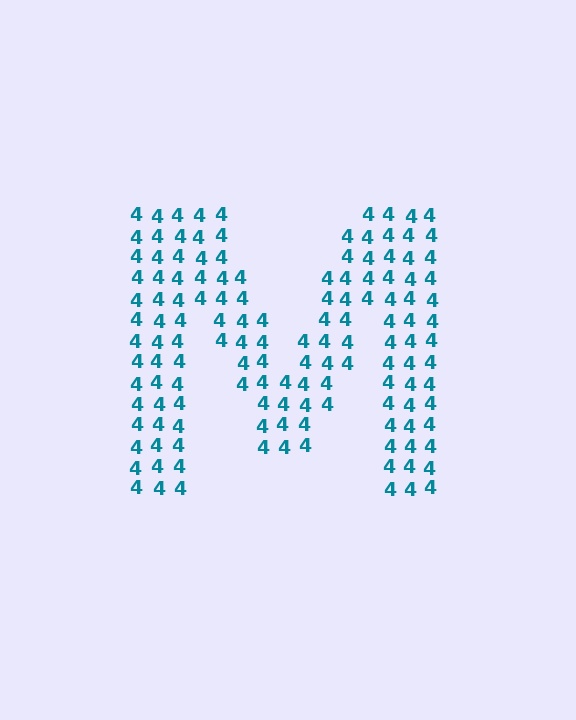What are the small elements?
The small elements are digit 4's.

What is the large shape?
The large shape is the letter M.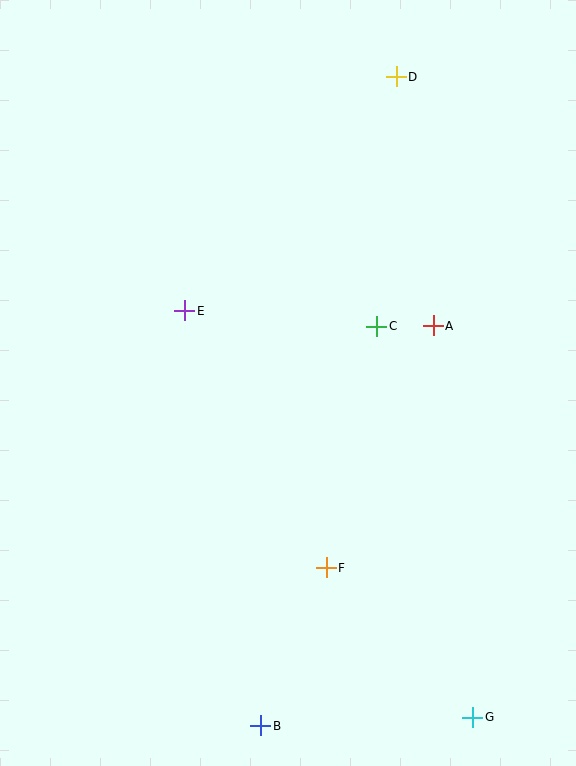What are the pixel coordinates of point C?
Point C is at (377, 326).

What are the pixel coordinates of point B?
Point B is at (261, 726).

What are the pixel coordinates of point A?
Point A is at (433, 326).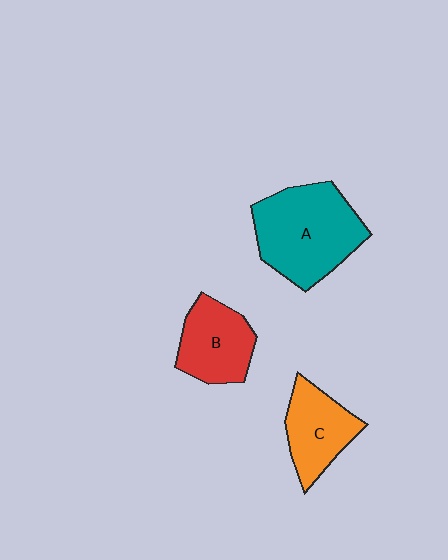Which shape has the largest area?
Shape A (teal).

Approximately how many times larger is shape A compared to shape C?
Approximately 1.7 times.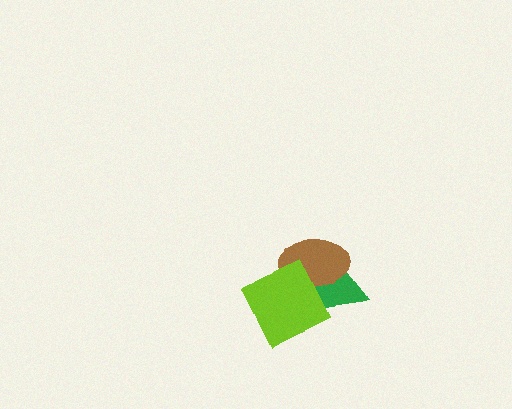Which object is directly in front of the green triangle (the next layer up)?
The brown ellipse is directly in front of the green triangle.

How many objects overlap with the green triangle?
2 objects overlap with the green triangle.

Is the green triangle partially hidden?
Yes, it is partially covered by another shape.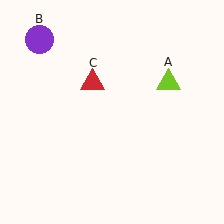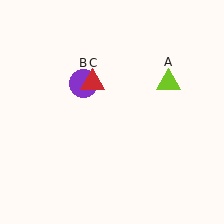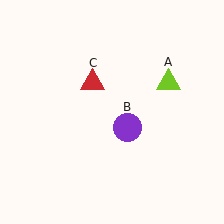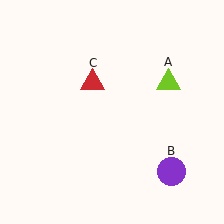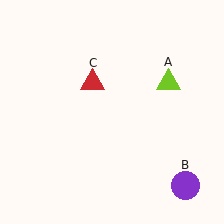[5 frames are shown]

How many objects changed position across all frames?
1 object changed position: purple circle (object B).